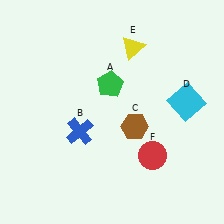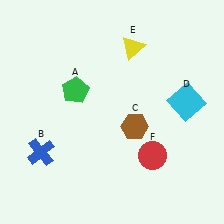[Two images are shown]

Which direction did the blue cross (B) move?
The blue cross (B) moved left.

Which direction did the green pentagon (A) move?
The green pentagon (A) moved left.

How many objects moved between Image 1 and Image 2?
2 objects moved between the two images.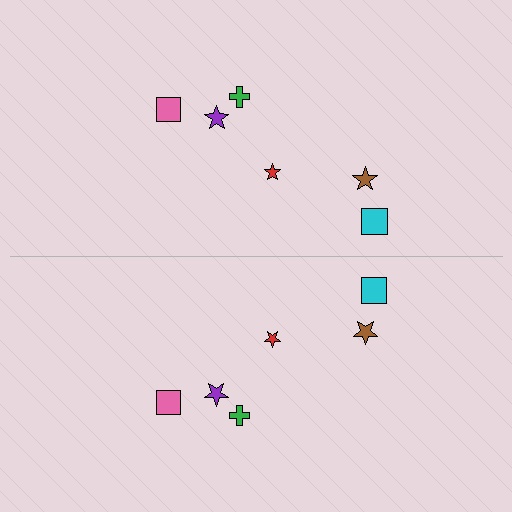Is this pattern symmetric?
Yes, this pattern has bilateral (reflection) symmetry.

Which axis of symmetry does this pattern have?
The pattern has a horizontal axis of symmetry running through the center of the image.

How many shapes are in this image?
There are 12 shapes in this image.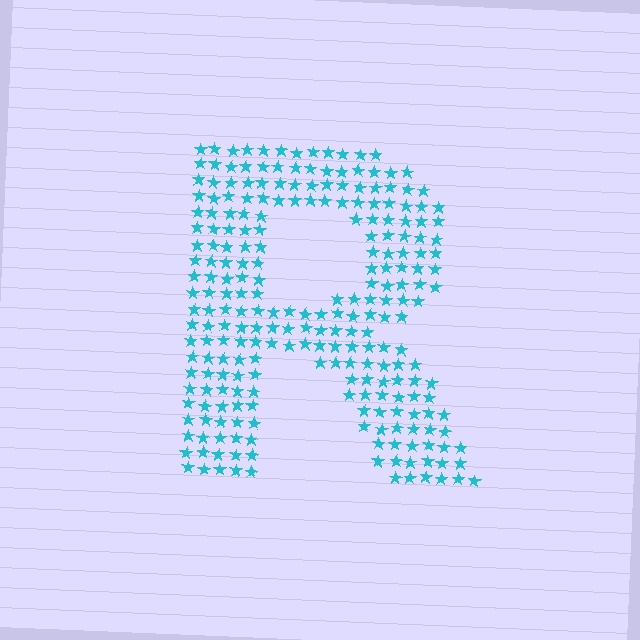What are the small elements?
The small elements are stars.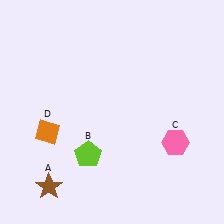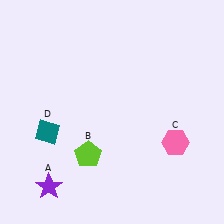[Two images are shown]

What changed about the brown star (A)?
In Image 1, A is brown. In Image 2, it changed to purple.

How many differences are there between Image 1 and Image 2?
There are 2 differences between the two images.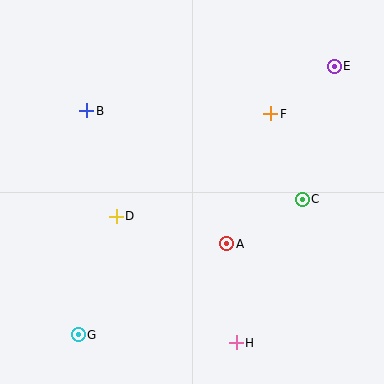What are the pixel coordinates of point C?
Point C is at (302, 199).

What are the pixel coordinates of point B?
Point B is at (87, 111).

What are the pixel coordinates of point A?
Point A is at (227, 244).